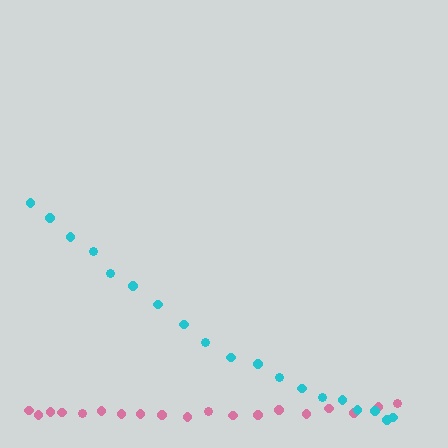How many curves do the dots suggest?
There are 2 distinct paths.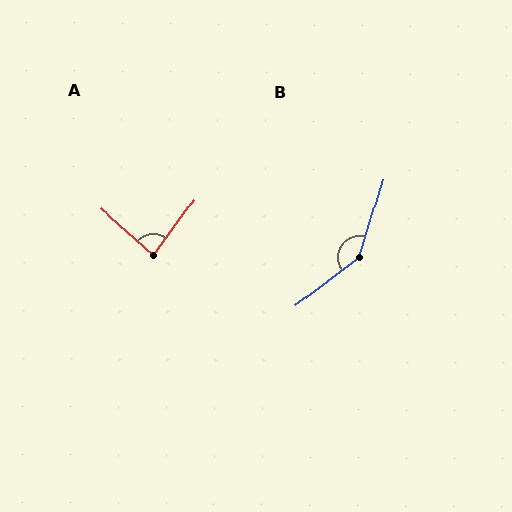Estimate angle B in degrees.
Approximately 145 degrees.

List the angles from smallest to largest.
A (85°), B (145°).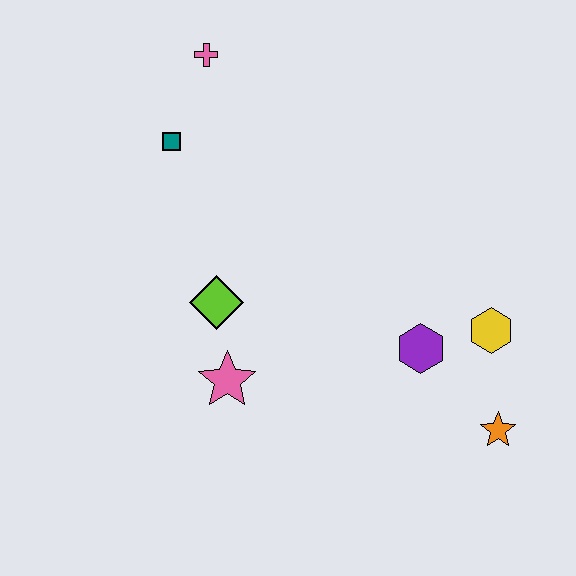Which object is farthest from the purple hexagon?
The pink cross is farthest from the purple hexagon.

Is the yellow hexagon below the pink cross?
Yes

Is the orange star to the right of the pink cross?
Yes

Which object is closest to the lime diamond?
The pink star is closest to the lime diamond.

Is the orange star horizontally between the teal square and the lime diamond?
No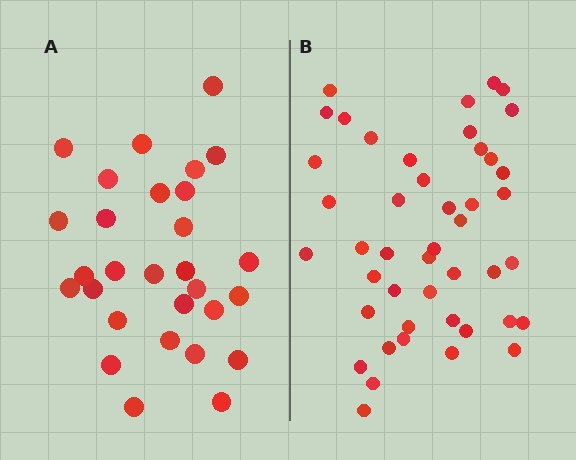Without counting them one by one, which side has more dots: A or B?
Region B (the right region) has more dots.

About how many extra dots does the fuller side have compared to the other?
Region B has approximately 15 more dots than region A.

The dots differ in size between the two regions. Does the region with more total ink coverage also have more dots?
No. Region A has more total ink coverage because its dots are larger, but region B actually contains more individual dots. Total area can be misleading — the number of items is what matters here.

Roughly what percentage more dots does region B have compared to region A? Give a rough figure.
About 55% more.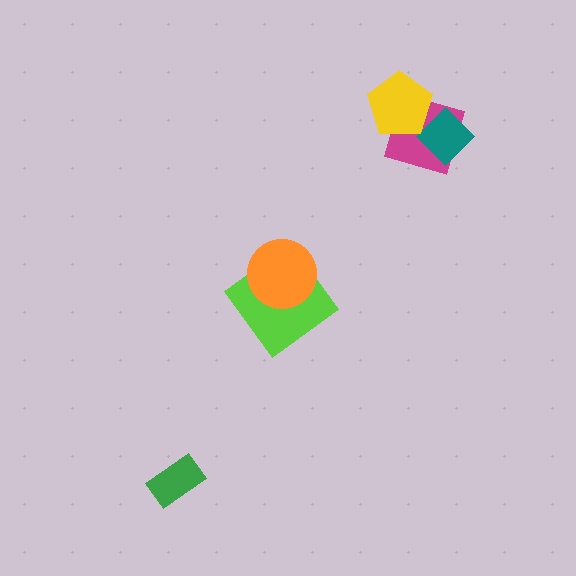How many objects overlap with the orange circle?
1 object overlaps with the orange circle.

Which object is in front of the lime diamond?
The orange circle is in front of the lime diamond.